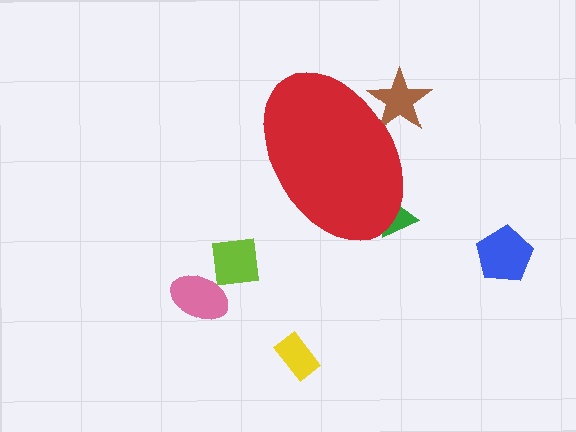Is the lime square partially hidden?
No, the lime square is fully visible.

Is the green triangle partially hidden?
Yes, the green triangle is partially hidden behind the red ellipse.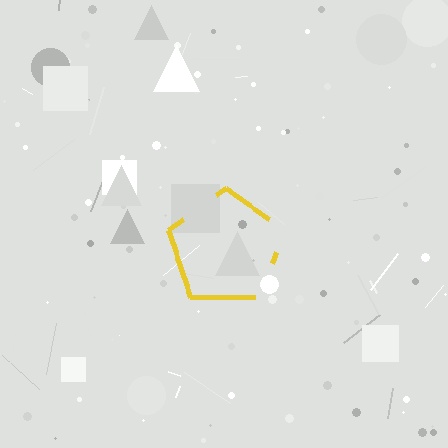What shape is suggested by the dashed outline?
The dashed outline suggests a pentagon.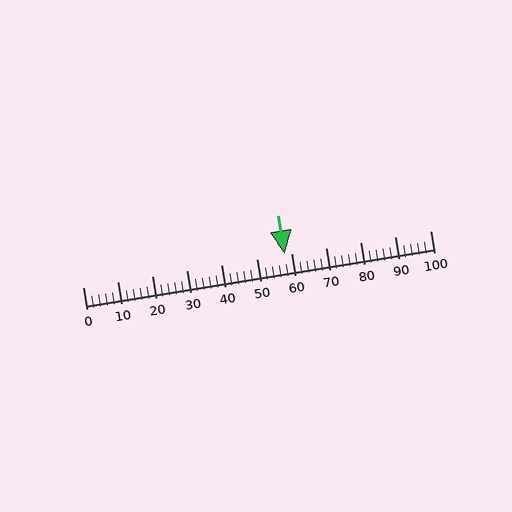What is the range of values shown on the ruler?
The ruler shows values from 0 to 100.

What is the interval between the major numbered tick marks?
The major tick marks are spaced 10 units apart.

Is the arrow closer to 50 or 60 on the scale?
The arrow is closer to 60.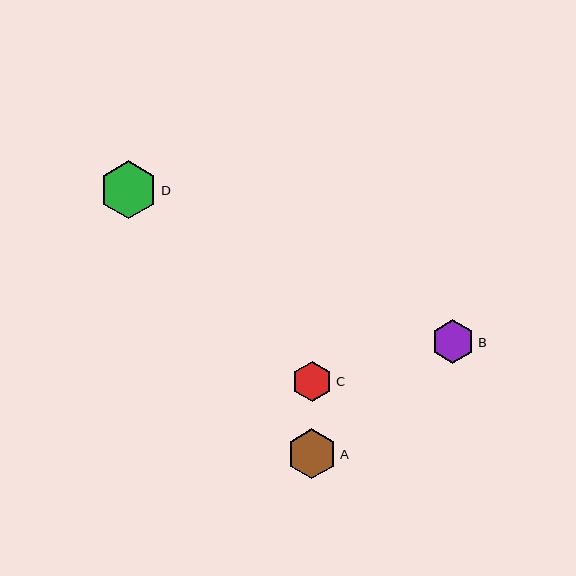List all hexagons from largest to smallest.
From largest to smallest: D, A, B, C.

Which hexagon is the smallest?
Hexagon C is the smallest with a size of approximately 41 pixels.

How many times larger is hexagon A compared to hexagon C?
Hexagon A is approximately 1.2 times the size of hexagon C.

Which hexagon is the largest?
Hexagon D is the largest with a size of approximately 58 pixels.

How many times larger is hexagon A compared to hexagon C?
Hexagon A is approximately 1.2 times the size of hexagon C.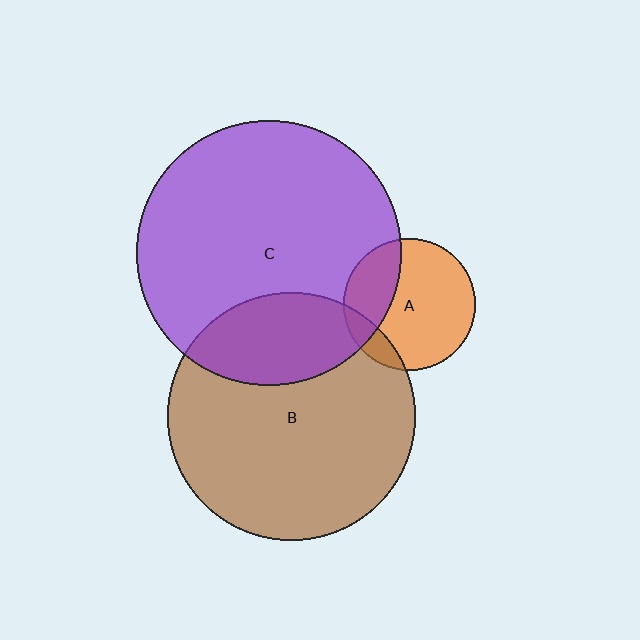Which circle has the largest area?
Circle C (purple).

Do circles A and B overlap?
Yes.